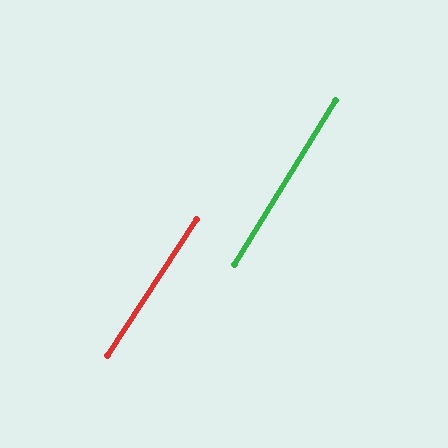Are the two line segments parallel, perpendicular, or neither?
Parallel — their directions differ by only 1.9°.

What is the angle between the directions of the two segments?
Approximately 2 degrees.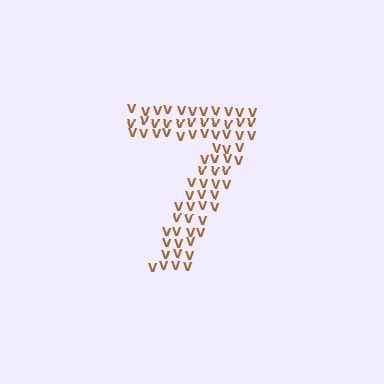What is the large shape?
The large shape is the digit 7.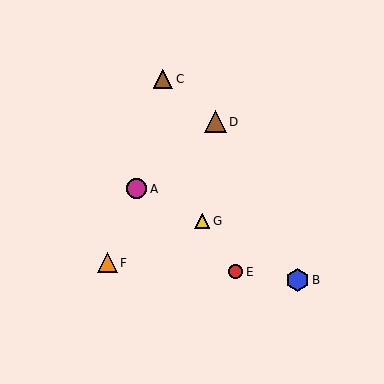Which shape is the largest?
The blue hexagon (labeled B) is the largest.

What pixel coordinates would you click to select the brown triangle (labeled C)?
Click at (163, 79) to select the brown triangle C.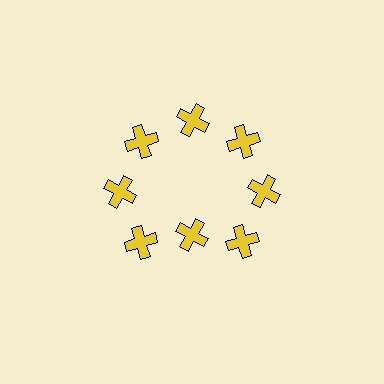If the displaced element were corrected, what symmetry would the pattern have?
It would have 8-fold rotational symmetry — the pattern would map onto itself every 45 degrees.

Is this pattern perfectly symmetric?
No. The 8 yellow crosses are arranged in a ring, but one element near the 6 o'clock position is pulled inward toward the center, breaking the 8-fold rotational symmetry.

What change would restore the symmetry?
The symmetry would be restored by moving it outward, back onto the ring so that all 8 crosses sit at equal angles and equal distance from the center.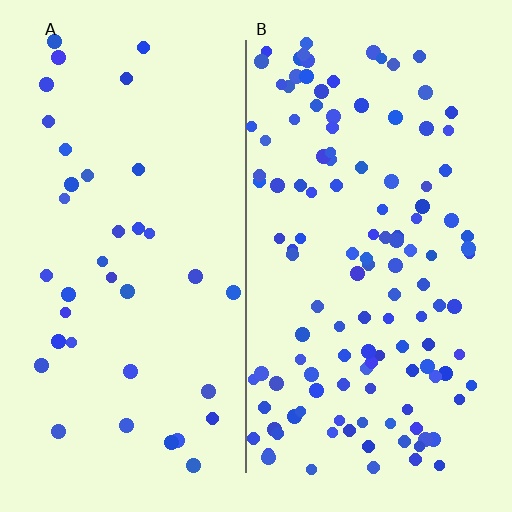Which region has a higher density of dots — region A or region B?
B (the right).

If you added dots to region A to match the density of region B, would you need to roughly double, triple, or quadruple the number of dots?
Approximately triple.